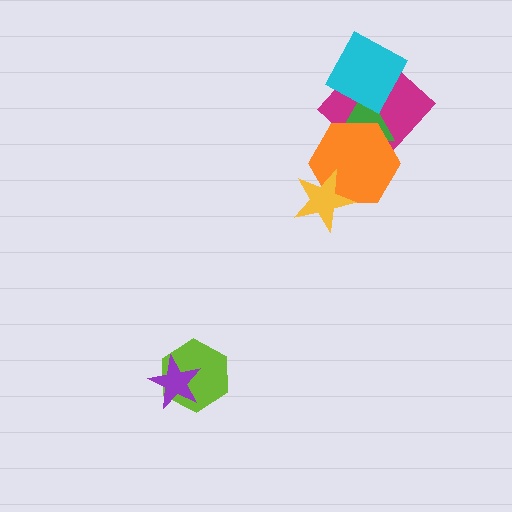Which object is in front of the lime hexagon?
The purple star is in front of the lime hexagon.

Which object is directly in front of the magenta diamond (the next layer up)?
The green triangle is directly in front of the magenta diamond.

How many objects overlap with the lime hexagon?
1 object overlaps with the lime hexagon.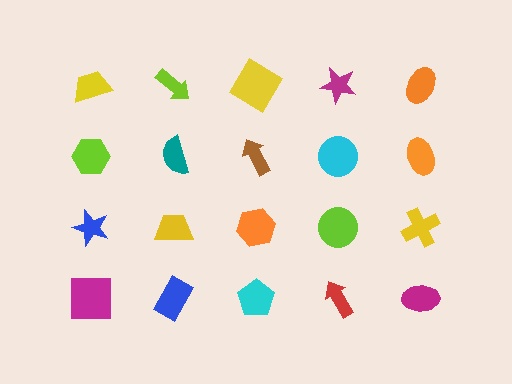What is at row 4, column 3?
A cyan pentagon.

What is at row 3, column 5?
A yellow cross.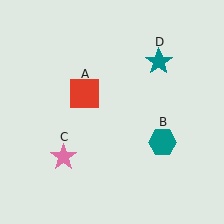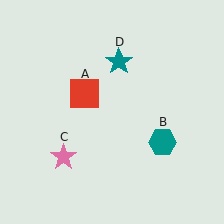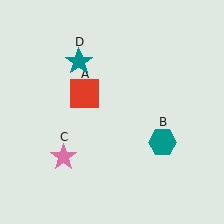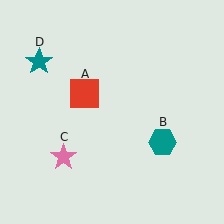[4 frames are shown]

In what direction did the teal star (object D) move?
The teal star (object D) moved left.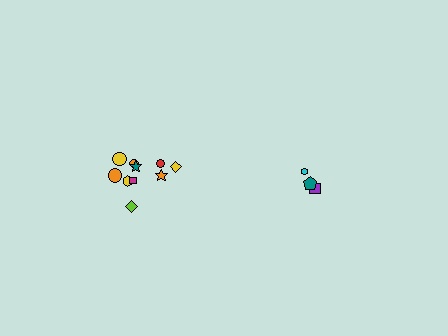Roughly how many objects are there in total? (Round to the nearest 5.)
Roughly 15 objects in total.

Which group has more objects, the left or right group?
The left group.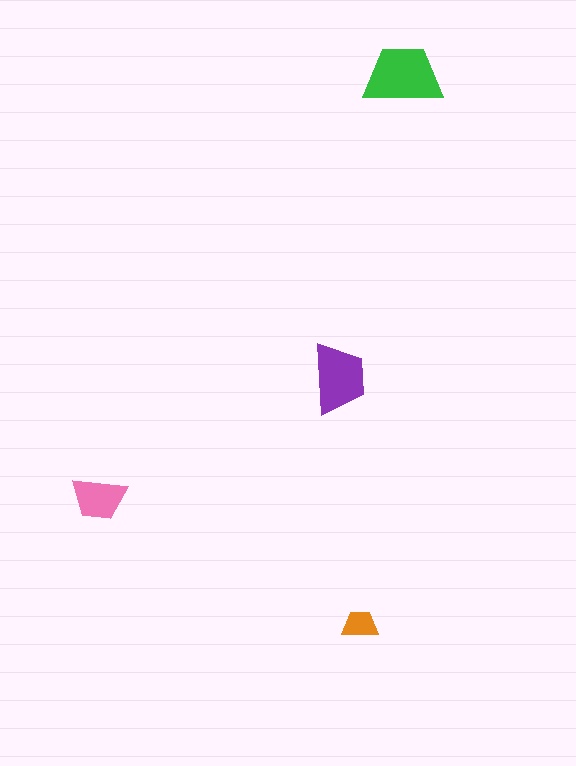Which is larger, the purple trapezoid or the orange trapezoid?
The purple one.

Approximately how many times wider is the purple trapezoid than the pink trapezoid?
About 1.5 times wider.